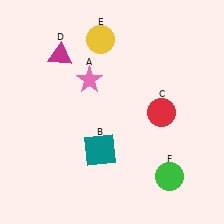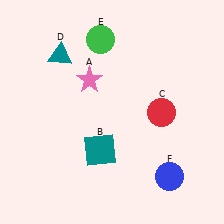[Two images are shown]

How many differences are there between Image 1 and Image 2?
There are 3 differences between the two images.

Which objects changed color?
D changed from magenta to teal. E changed from yellow to green. F changed from green to blue.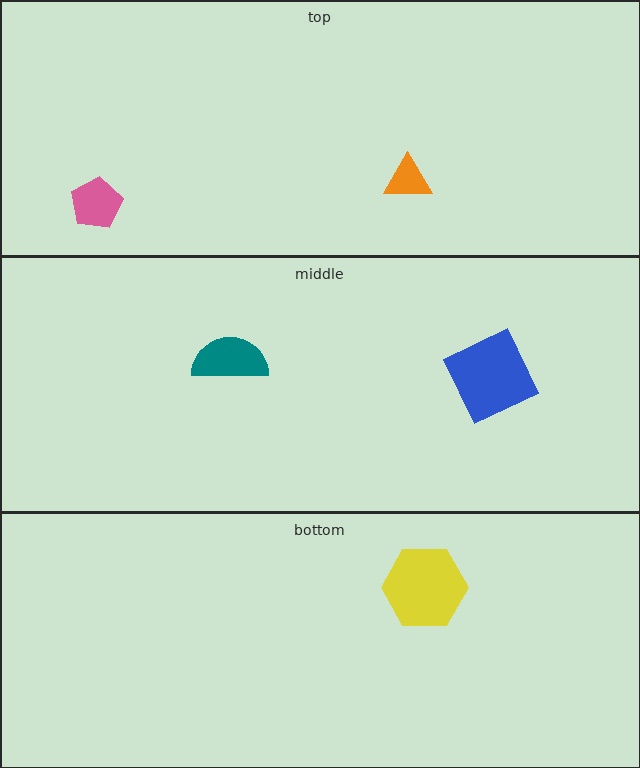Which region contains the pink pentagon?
The top region.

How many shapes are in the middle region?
2.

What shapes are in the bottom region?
The yellow hexagon.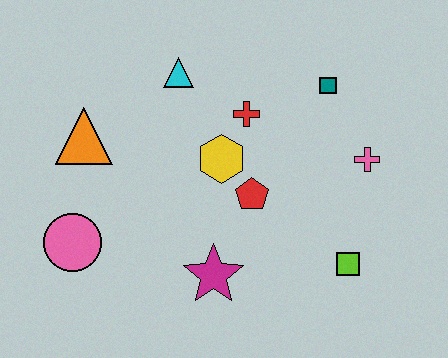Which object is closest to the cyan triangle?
The red cross is closest to the cyan triangle.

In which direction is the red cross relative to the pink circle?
The red cross is to the right of the pink circle.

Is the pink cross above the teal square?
No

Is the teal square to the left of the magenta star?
No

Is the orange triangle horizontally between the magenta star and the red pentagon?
No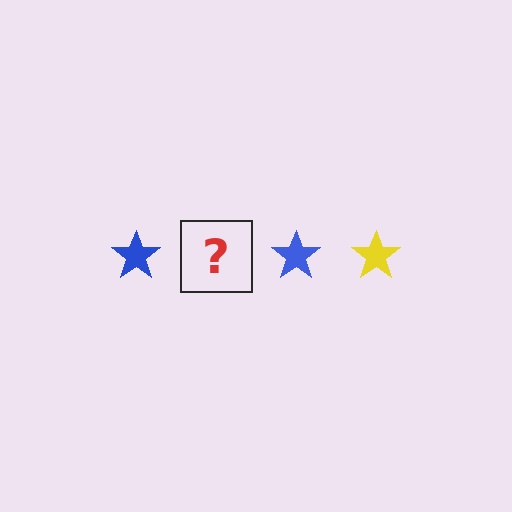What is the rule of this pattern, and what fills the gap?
The rule is that the pattern cycles through blue, yellow stars. The gap should be filled with a yellow star.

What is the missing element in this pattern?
The missing element is a yellow star.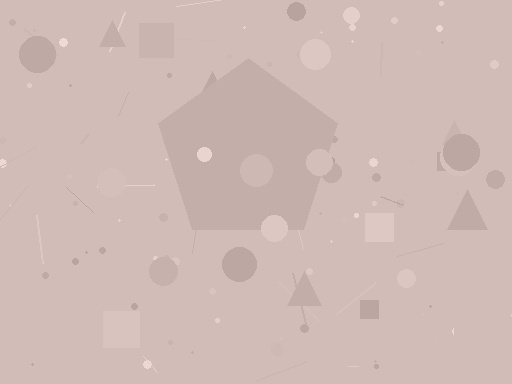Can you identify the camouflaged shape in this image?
The camouflaged shape is a pentagon.